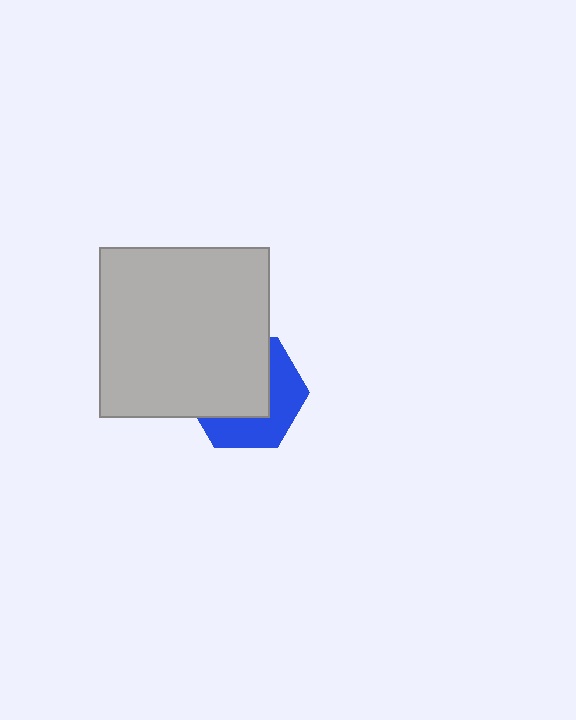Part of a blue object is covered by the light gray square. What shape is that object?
It is a hexagon.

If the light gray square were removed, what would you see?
You would see the complete blue hexagon.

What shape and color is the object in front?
The object in front is a light gray square.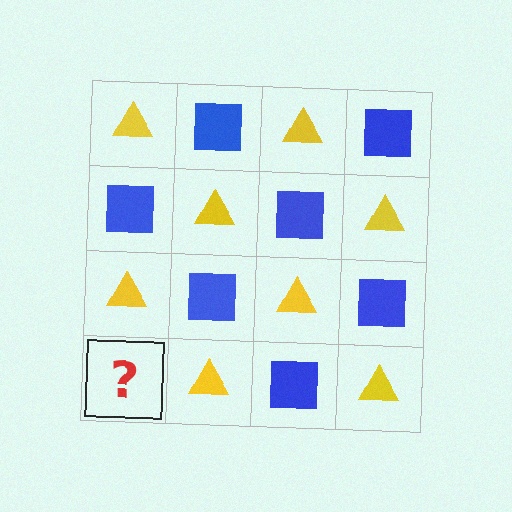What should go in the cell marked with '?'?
The missing cell should contain a blue square.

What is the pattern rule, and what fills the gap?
The rule is that it alternates yellow triangle and blue square in a checkerboard pattern. The gap should be filled with a blue square.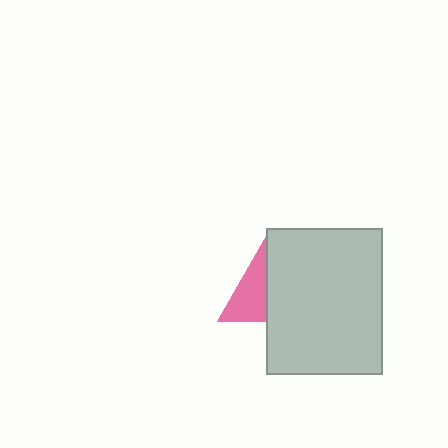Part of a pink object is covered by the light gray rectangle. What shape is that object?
It is a triangle.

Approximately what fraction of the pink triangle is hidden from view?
Roughly 56% of the pink triangle is hidden behind the light gray rectangle.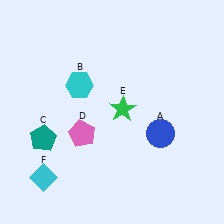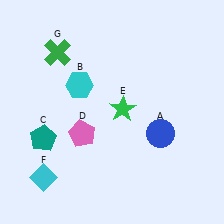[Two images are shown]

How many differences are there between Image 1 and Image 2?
There is 1 difference between the two images.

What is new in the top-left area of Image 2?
A green cross (G) was added in the top-left area of Image 2.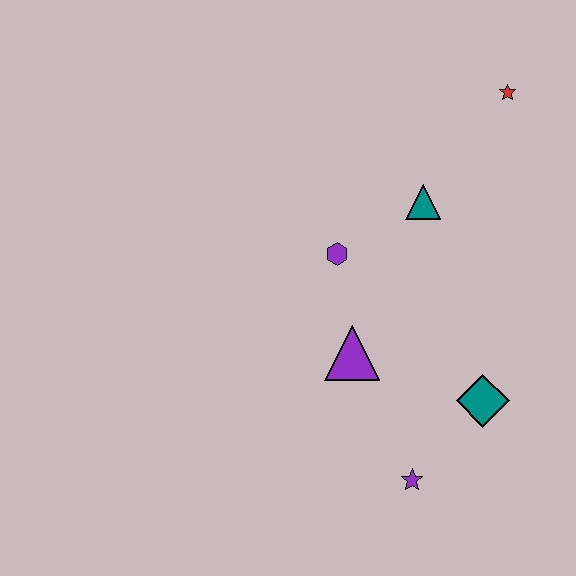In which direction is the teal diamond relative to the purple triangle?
The teal diamond is to the right of the purple triangle.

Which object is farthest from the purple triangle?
The red star is farthest from the purple triangle.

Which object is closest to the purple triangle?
The purple hexagon is closest to the purple triangle.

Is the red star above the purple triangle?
Yes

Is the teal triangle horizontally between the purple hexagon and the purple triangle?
No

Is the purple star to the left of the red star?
Yes